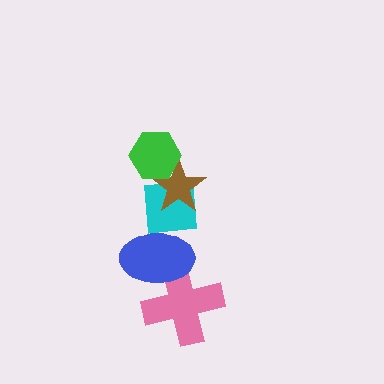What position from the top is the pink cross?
The pink cross is 5th from the top.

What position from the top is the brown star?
The brown star is 2nd from the top.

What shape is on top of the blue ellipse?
The cyan square is on top of the blue ellipse.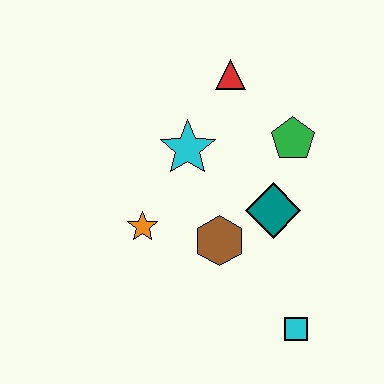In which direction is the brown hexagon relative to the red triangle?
The brown hexagon is below the red triangle.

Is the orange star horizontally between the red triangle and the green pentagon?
No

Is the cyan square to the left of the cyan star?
No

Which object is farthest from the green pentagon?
The cyan square is farthest from the green pentagon.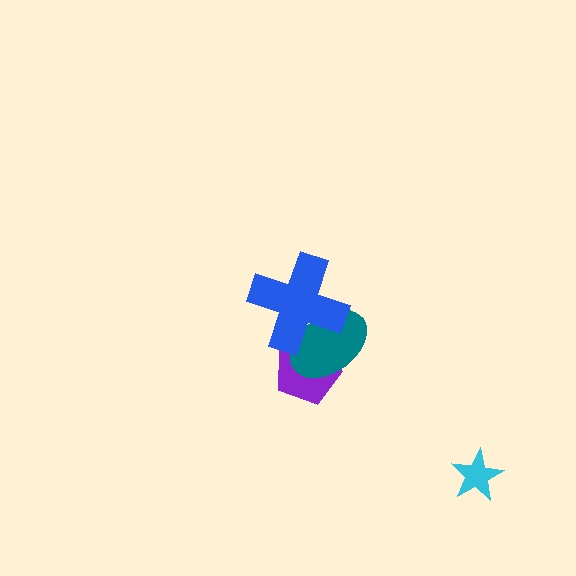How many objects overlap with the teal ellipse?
2 objects overlap with the teal ellipse.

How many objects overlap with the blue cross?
2 objects overlap with the blue cross.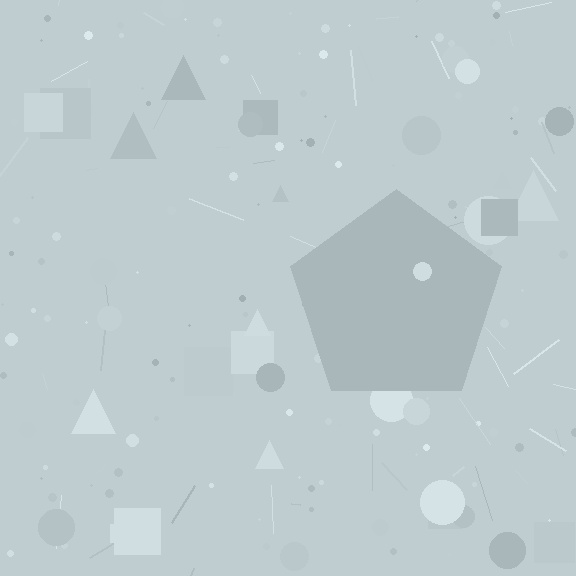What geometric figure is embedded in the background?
A pentagon is embedded in the background.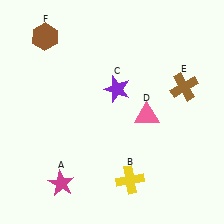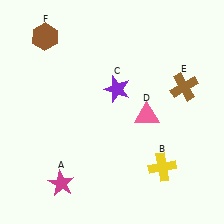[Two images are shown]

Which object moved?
The yellow cross (B) moved right.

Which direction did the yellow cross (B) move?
The yellow cross (B) moved right.